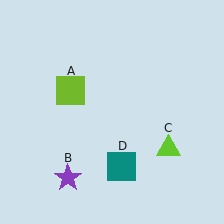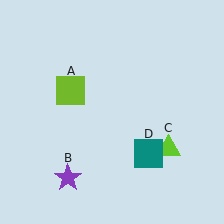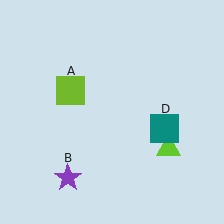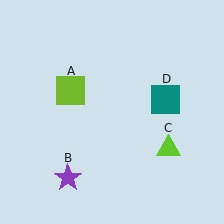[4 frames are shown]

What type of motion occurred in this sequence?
The teal square (object D) rotated counterclockwise around the center of the scene.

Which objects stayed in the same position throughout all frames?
Lime square (object A) and purple star (object B) and lime triangle (object C) remained stationary.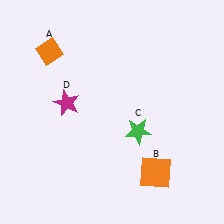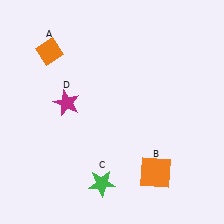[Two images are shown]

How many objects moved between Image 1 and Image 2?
1 object moved between the two images.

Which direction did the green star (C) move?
The green star (C) moved down.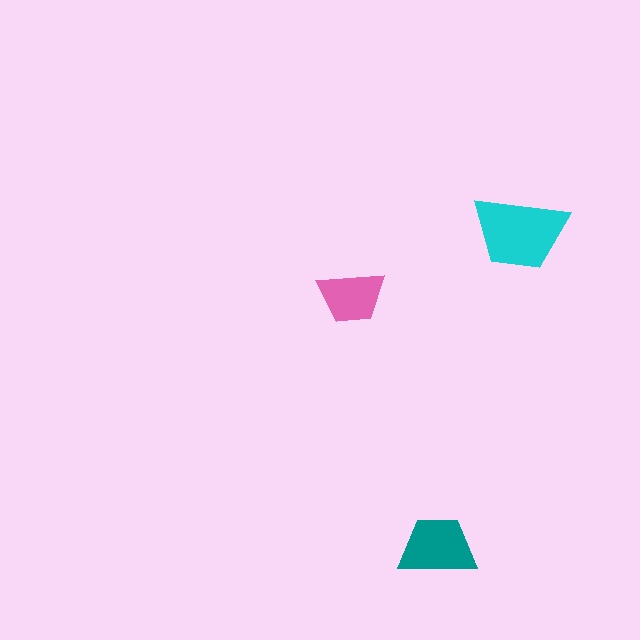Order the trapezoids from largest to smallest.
the cyan one, the teal one, the pink one.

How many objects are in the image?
There are 3 objects in the image.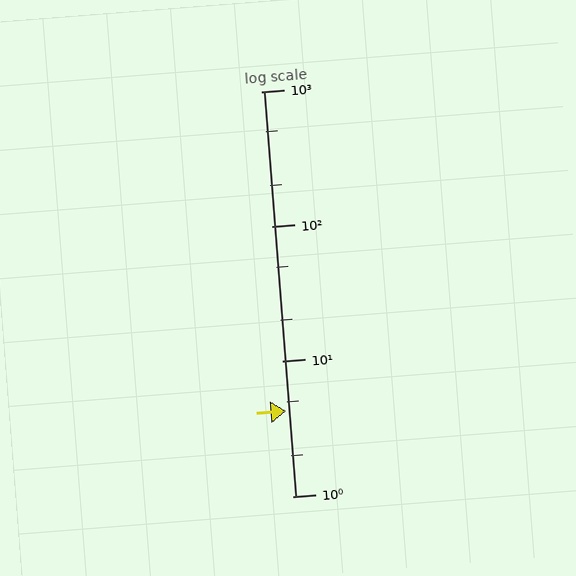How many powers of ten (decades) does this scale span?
The scale spans 3 decades, from 1 to 1000.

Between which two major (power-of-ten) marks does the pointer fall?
The pointer is between 1 and 10.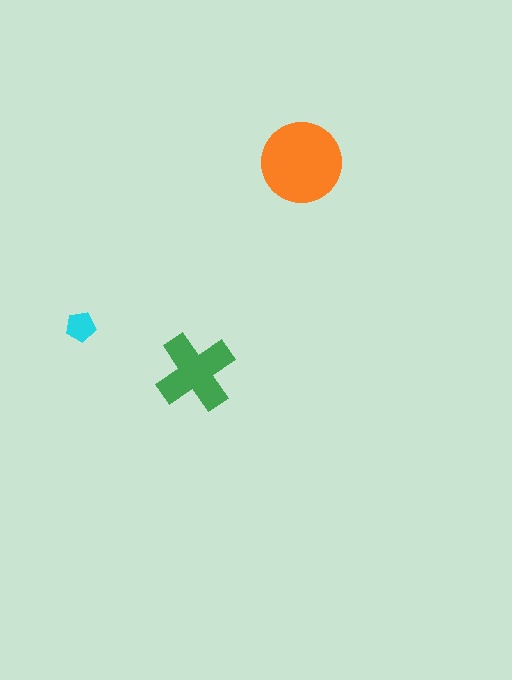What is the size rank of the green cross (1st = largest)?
2nd.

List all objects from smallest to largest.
The cyan pentagon, the green cross, the orange circle.